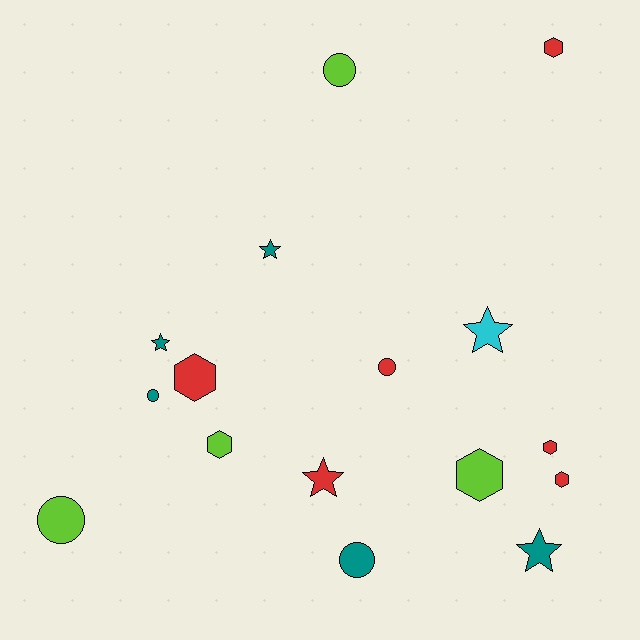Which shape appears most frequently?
Hexagon, with 6 objects.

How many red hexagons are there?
There are 4 red hexagons.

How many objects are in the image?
There are 16 objects.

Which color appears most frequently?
Red, with 6 objects.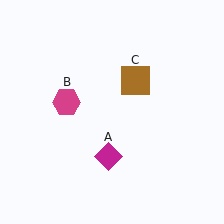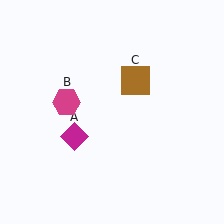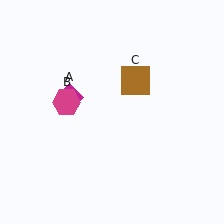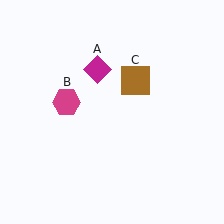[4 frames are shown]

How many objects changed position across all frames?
1 object changed position: magenta diamond (object A).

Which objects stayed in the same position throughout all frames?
Magenta hexagon (object B) and brown square (object C) remained stationary.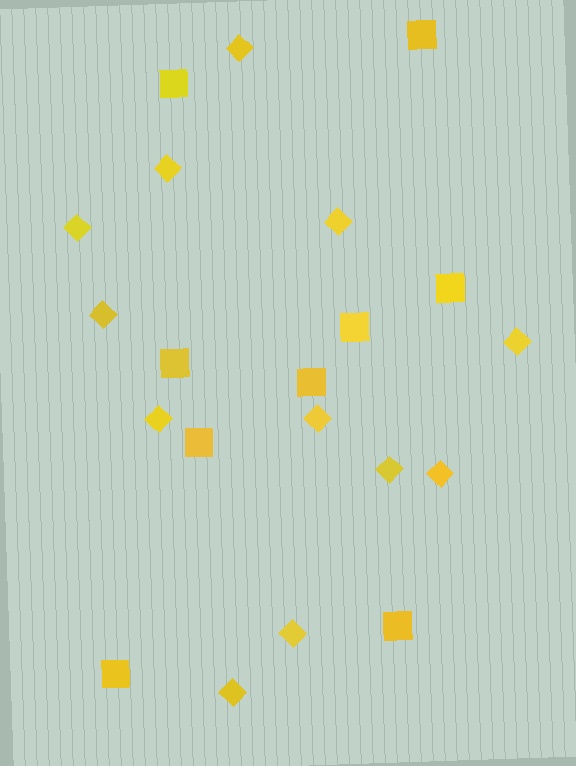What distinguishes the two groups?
There are 2 groups: one group of squares (9) and one group of diamonds (12).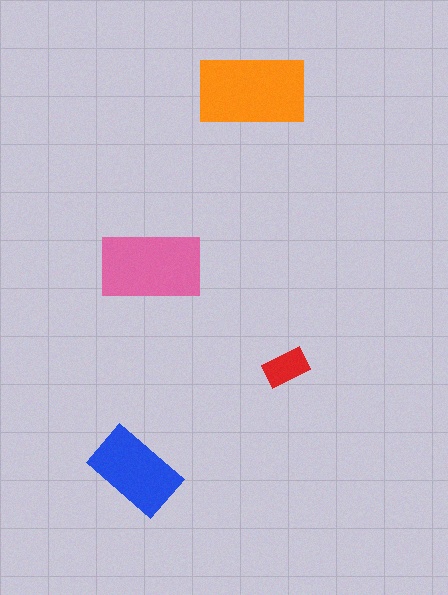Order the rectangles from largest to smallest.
the orange one, the pink one, the blue one, the red one.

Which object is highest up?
The orange rectangle is topmost.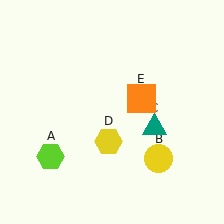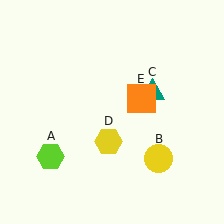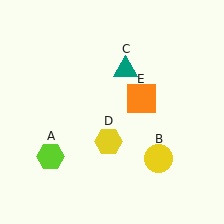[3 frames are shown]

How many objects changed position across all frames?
1 object changed position: teal triangle (object C).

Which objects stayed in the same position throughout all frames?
Lime hexagon (object A) and yellow circle (object B) and yellow hexagon (object D) and orange square (object E) remained stationary.